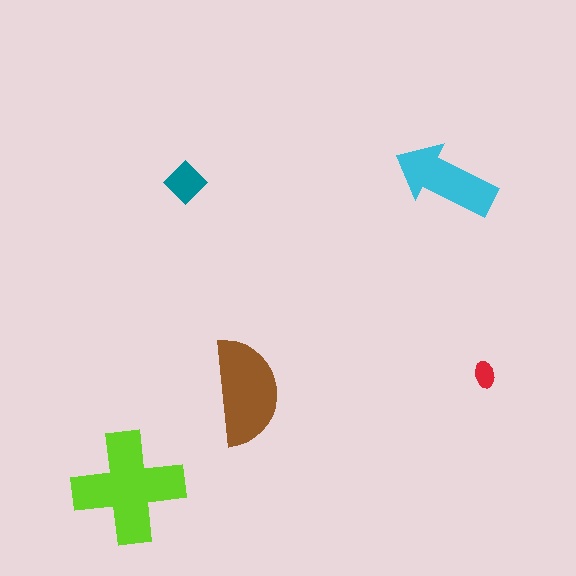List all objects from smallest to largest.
The red ellipse, the teal diamond, the cyan arrow, the brown semicircle, the lime cross.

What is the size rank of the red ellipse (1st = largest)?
5th.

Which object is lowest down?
The lime cross is bottommost.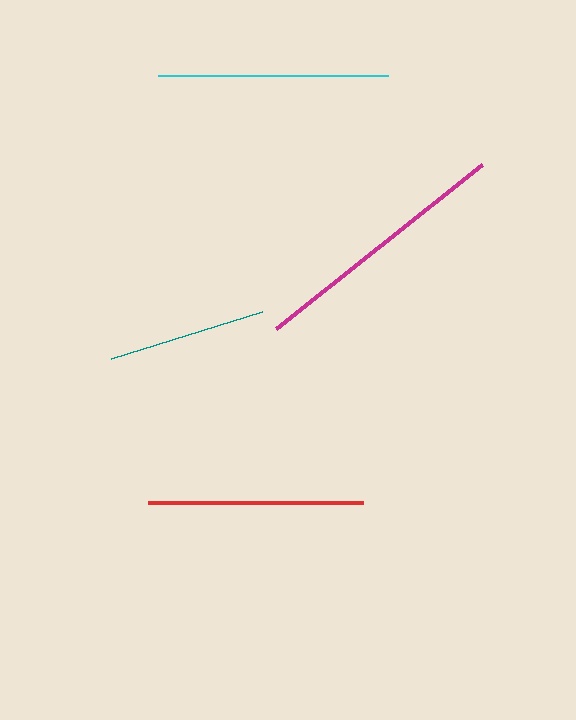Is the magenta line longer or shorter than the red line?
The magenta line is longer than the red line.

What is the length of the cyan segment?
The cyan segment is approximately 229 pixels long.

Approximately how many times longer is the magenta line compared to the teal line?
The magenta line is approximately 1.7 times the length of the teal line.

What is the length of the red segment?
The red segment is approximately 214 pixels long.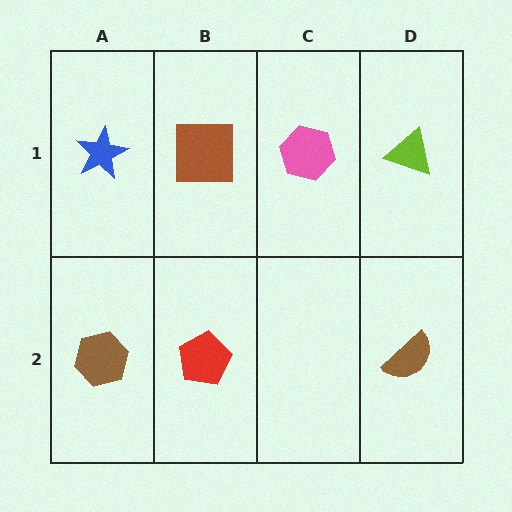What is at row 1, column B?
A brown square.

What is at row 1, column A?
A blue star.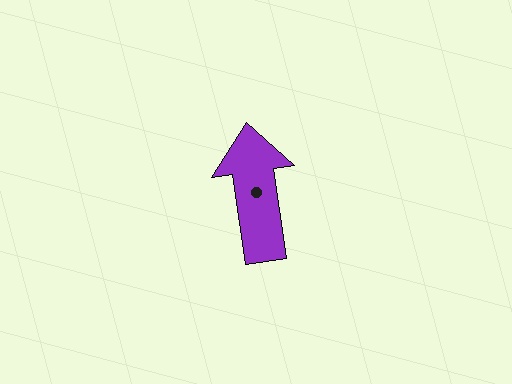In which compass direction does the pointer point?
North.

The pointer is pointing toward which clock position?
Roughly 12 o'clock.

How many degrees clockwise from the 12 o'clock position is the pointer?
Approximately 352 degrees.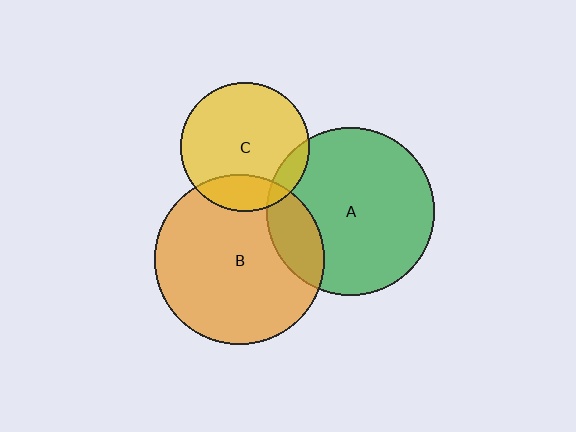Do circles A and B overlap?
Yes.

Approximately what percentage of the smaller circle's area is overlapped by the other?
Approximately 15%.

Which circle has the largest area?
Circle B (orange).